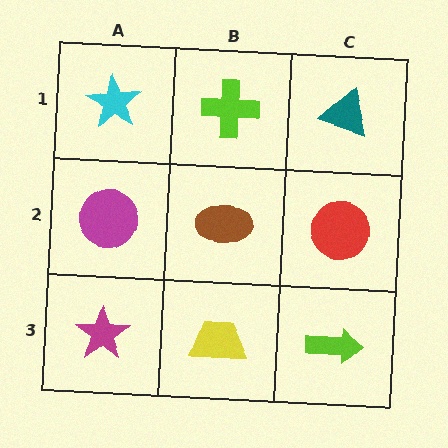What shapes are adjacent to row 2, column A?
A cyan star (row 1, column A), a magenta star (row 3, column A), a brown ellipse (row 2, column B).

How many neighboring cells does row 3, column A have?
2.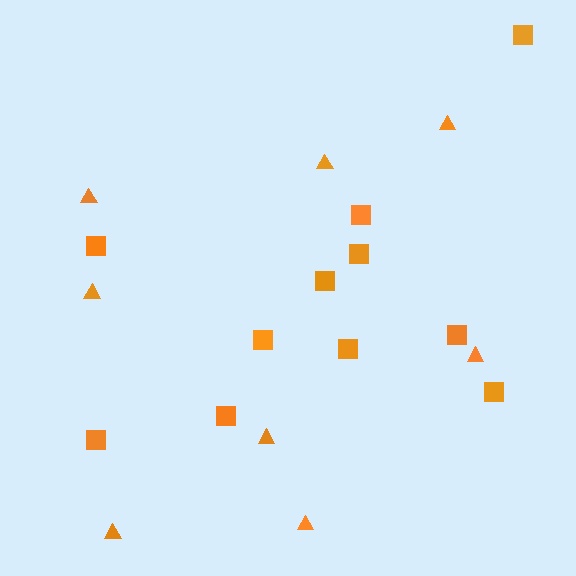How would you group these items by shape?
There are 2 groups: one group of triangles (8) and one group of squares (11).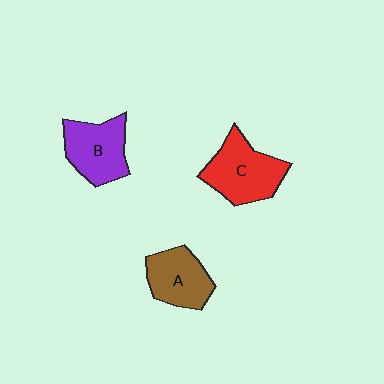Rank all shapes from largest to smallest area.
From largest to smallest: C (red), B (purple), A (brown).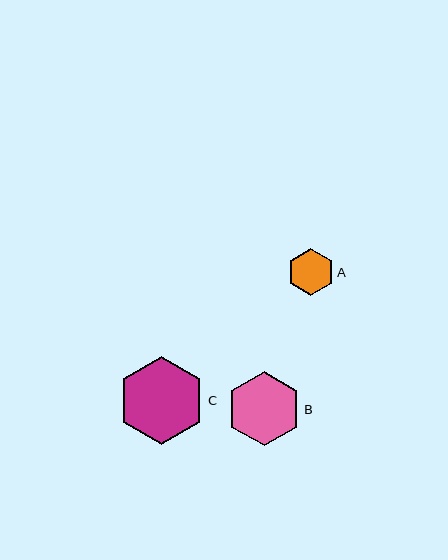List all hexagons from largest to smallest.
From largest to smallest: C, B, A.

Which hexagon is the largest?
Hexagon C is the largest with a size of approximately 88 pixels.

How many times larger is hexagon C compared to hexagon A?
Hexagon C is approximately 1.9 times the size of hexagon A.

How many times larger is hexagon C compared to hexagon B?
Hexagon C is approximately 1.2 times the size of hexagon B.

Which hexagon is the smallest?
Hexagon A is the smallest with a size of approximately 47 pixels.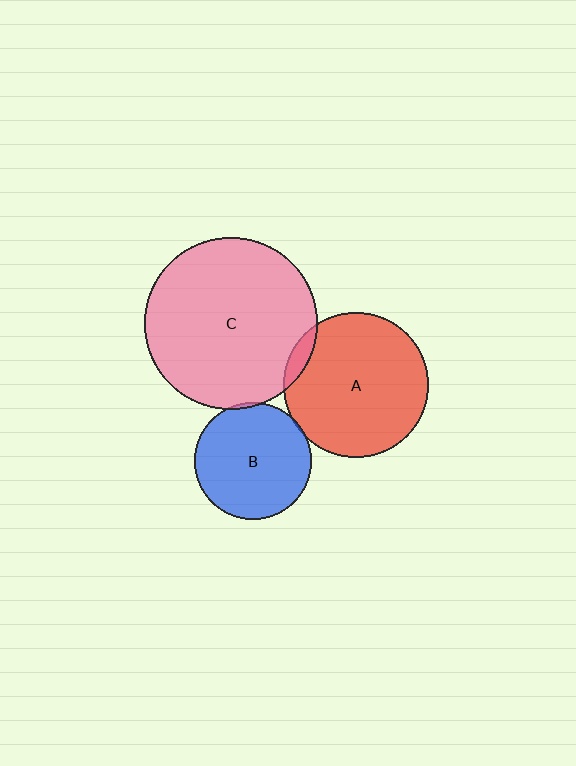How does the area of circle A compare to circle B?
Approximately 1.5 times.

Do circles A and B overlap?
Yes.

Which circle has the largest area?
Circle C (pink).